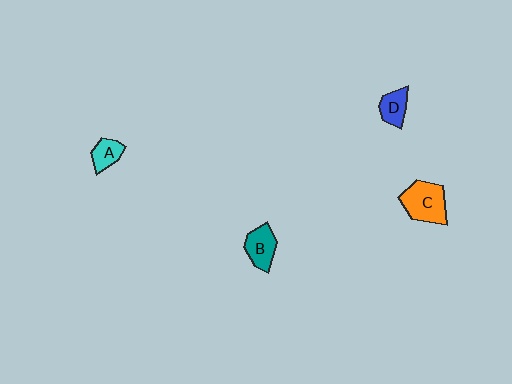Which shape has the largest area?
Shape C (orange).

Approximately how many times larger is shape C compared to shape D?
Approximately 1.9 times.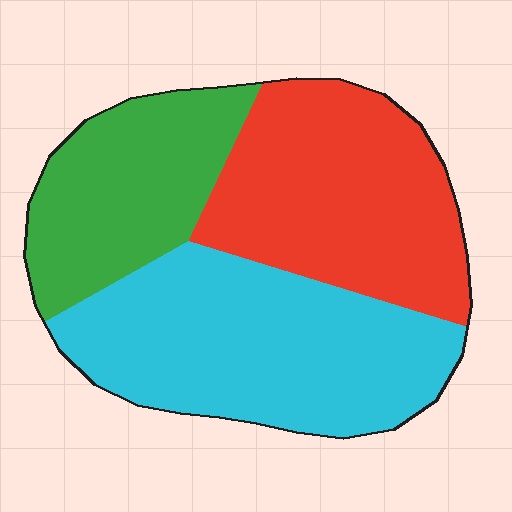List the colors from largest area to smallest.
From largest to smallest: cyan, red, green.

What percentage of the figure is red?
Red takes up about one third (1/3) of the figure.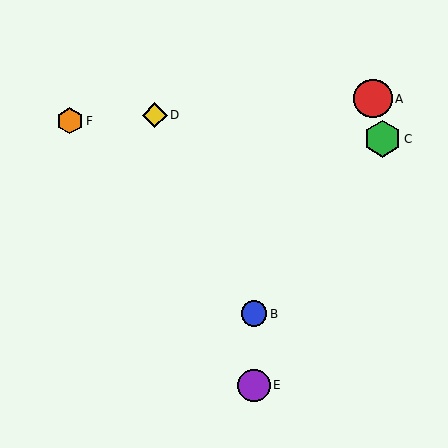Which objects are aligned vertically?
Objects B, E are aligned vertically.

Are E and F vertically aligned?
No, E is at x≈254 and F is at x≈70.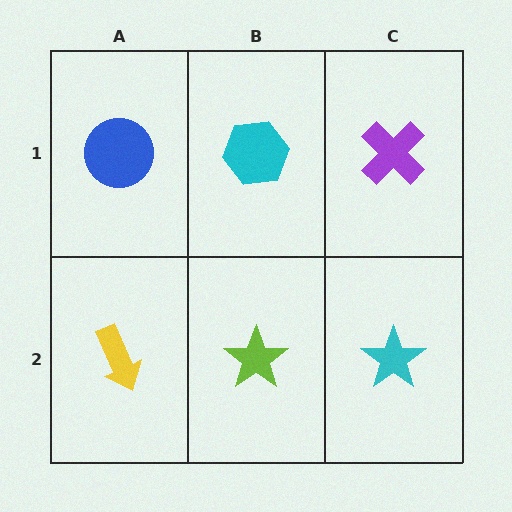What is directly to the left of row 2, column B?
A yellow arrow.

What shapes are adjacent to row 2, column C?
A purple cross (row 1, column C), a lime star (row 2, column B).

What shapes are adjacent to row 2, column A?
A blue circle (row 1, column A), a lime star (row 2, column B).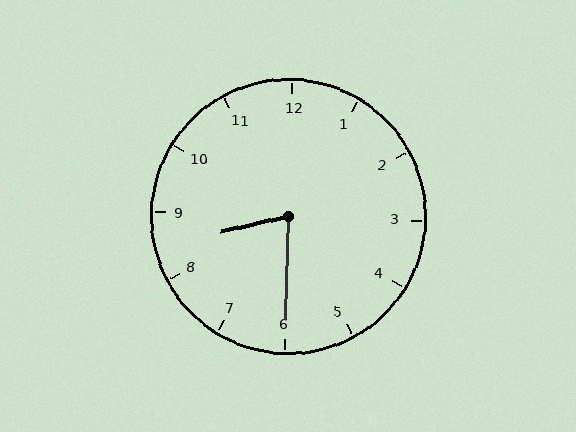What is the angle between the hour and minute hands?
Approximately 75 degrees.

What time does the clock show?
8:30.